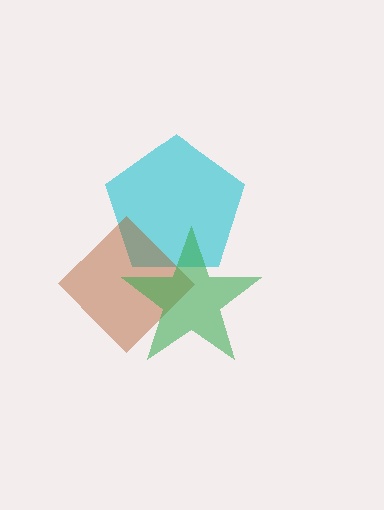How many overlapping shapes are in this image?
There are 3 overlapping shapes in the image.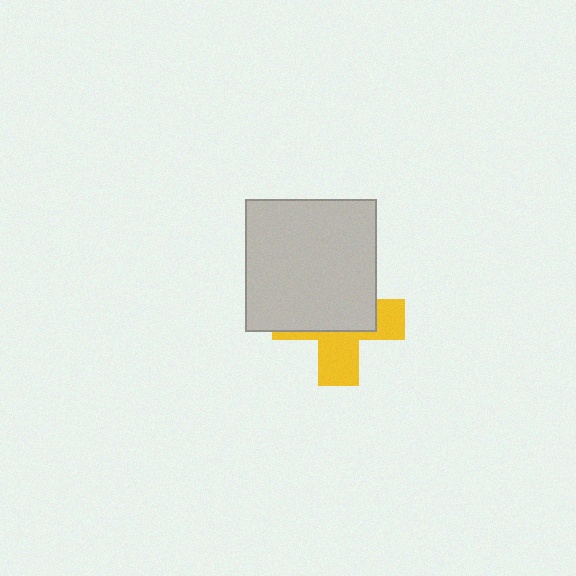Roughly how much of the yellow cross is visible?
A small part of it is visible (roughly 42%).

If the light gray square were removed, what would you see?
You would see the complete yellow cross.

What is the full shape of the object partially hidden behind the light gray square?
The partially hidden object is a yellow cross.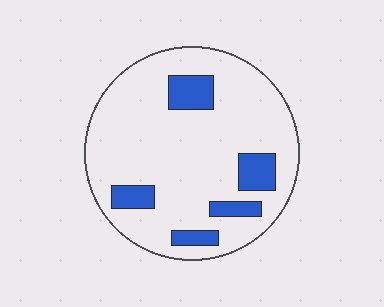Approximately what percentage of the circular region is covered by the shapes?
Approximately 15%.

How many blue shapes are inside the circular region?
5.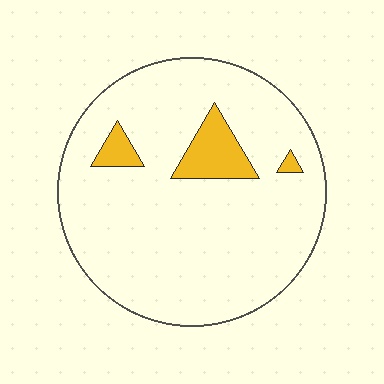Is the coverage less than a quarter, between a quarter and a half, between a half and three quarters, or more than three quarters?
Less than a quarter.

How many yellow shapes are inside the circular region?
3.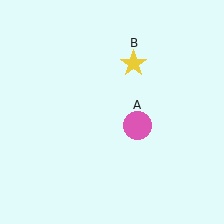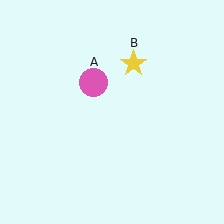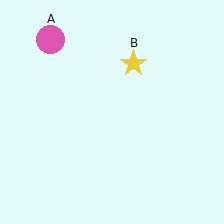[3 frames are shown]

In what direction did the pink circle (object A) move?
The pink circle (object A) moved up and to the left.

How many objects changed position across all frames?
1 object changed position: pink circle (object A).